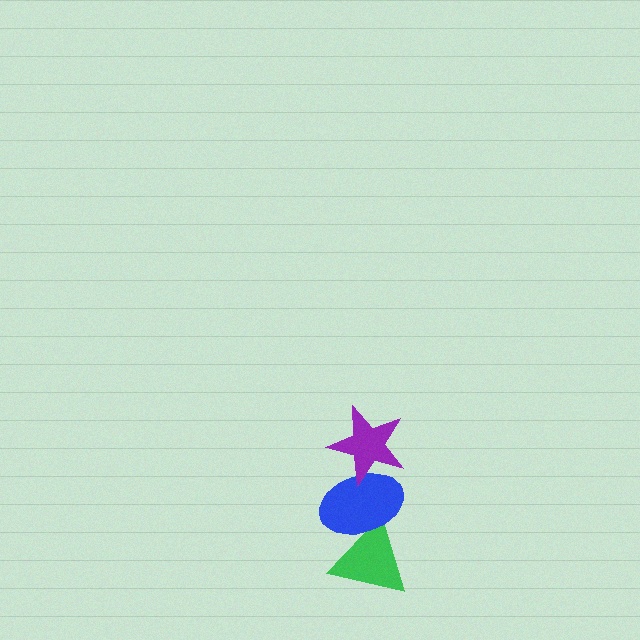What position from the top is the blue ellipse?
The blue ellipse is 2nd from the top.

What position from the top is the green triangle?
The green triangle is 3rd from the top.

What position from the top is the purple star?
The purple star is 1st from the top.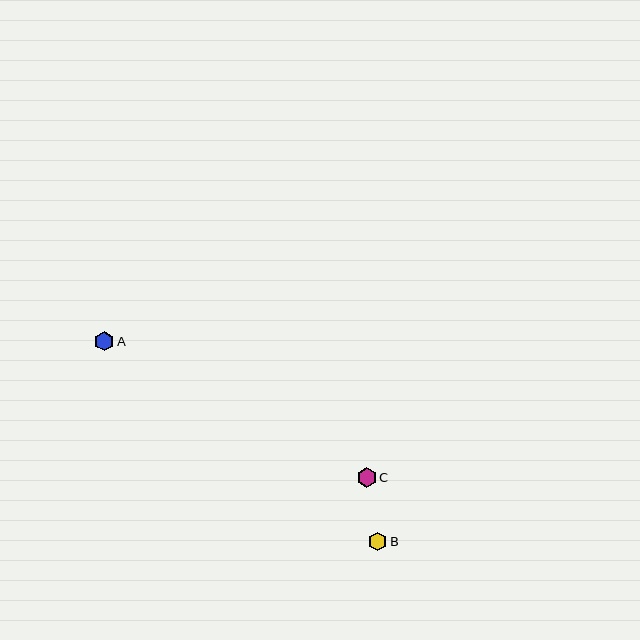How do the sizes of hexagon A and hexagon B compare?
Hexagon A and hexagon B are approximately the same size.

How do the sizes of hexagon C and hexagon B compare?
Hexagon C and hexagon B are approximately the same size.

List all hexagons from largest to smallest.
From largest to smallest: C, A, B.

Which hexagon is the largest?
Hexagon C is the largest with a size of approximately 20 pixels.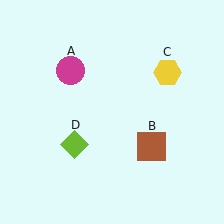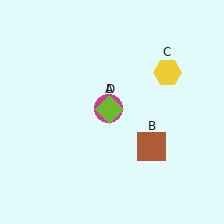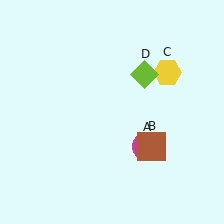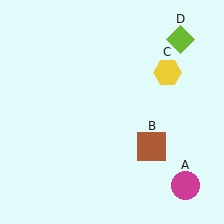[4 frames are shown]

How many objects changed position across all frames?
2 objects changed position: magenta circle (object A), lime diamond (object D).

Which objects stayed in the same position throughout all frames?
Brown square (object B) and yellow hexagon (object C) remained stationary.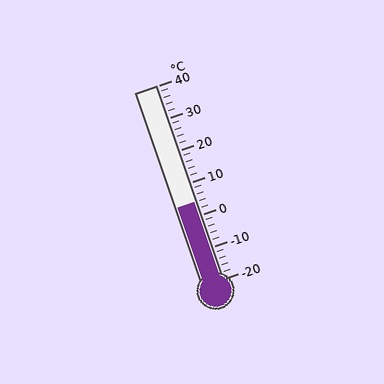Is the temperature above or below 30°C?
The temperature is below 30°C.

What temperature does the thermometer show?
The thermometer shows approximately 4°C.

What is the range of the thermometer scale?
The thermometer scale ranges from -20°C to 40°C.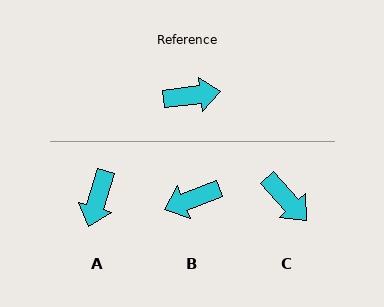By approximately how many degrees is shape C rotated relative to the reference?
Approximately 55 degrees clockwise.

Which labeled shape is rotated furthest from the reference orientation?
B, about 166 degrees away.